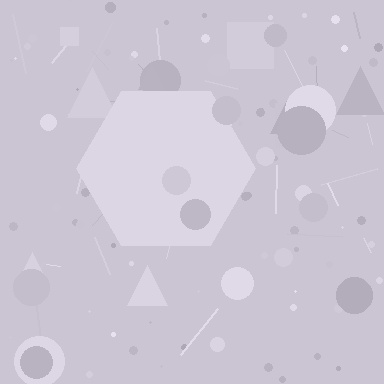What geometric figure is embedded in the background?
A hexagon is embedded in the background.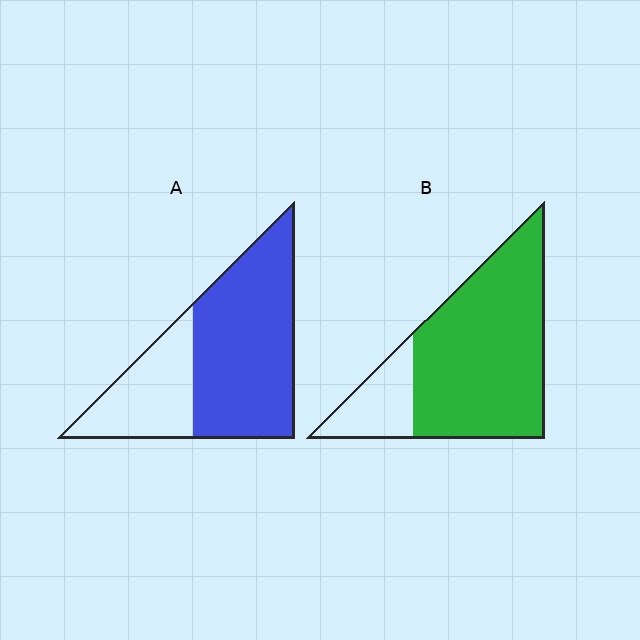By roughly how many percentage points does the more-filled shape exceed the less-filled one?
By roughly 15 percentage points (B over A).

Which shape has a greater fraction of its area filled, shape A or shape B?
Shape B.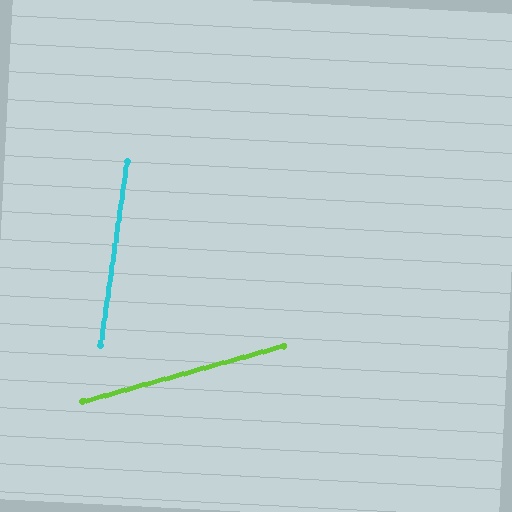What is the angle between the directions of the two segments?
Approximately 66 degrees.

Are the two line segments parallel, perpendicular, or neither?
Neither parallel nor perpendicular — they differ by about 66°.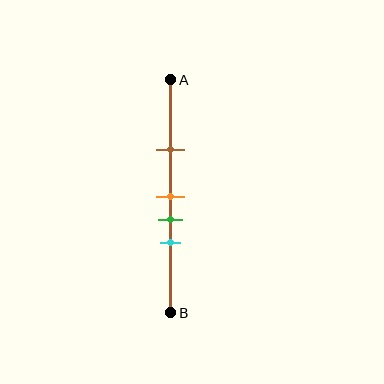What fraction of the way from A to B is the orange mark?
The orange mark is approximately 50% (0.5) of the way from A to B.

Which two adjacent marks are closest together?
The orange and green marks are the closest adjacent pair.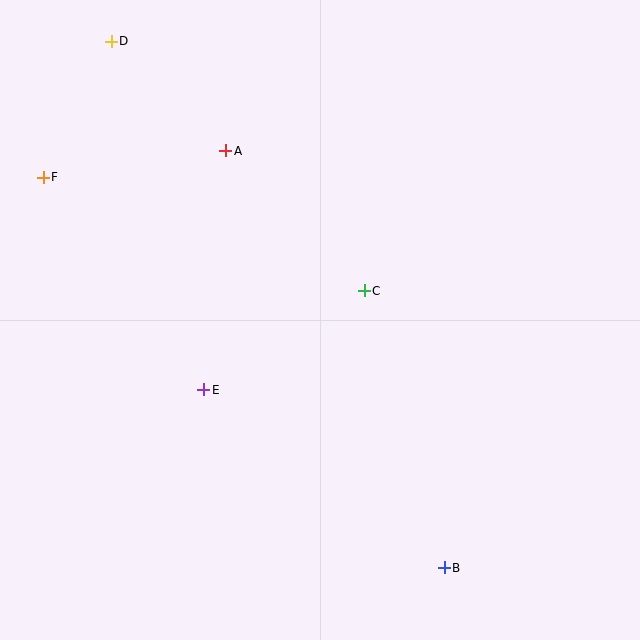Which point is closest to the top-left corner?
Point D is closest to the top-left corner.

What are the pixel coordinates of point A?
Point A is at (226, 151).